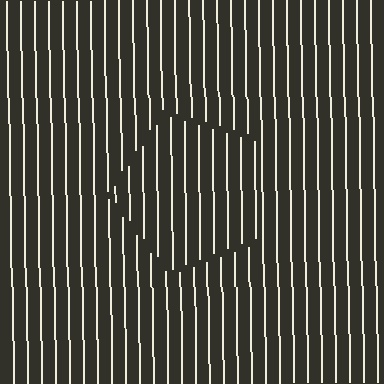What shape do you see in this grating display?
An illusory pentagon. The interior of the shape contains the same grating, shifted by half a period — the contour is defined by the phase discontinuity where line-ends from the inner and outer gratings abut.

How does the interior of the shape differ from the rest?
The interior of the shape contains the same grating, shifted by half a period — the contour is defined by the phase discontinuity where line-ends from the inner and outer gratings abut.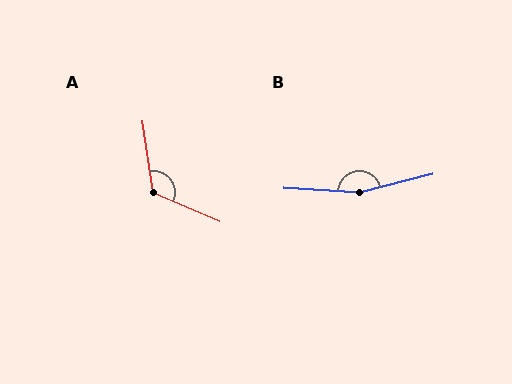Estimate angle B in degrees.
Approximately 163 degrees.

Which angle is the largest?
B, at approximately 163 degrees.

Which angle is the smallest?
A, at approximately 121 degrees.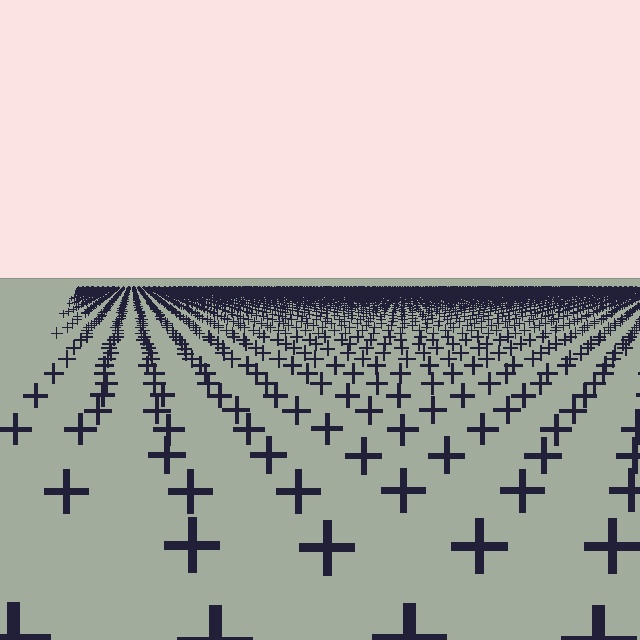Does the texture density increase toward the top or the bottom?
Density increases toward the top.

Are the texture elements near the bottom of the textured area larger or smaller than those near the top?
Larger. Near the bottom, elements are closer to the viewer and appear at a bigger on-screen size.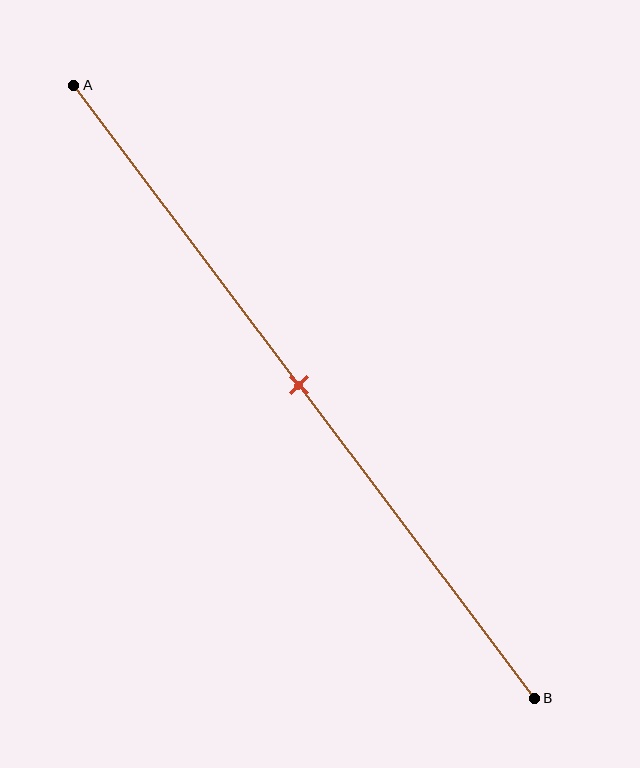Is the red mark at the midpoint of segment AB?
Yes, the mark is approximately at the midpoint.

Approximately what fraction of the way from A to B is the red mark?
The red mark is approximately 50% of the way from A to B.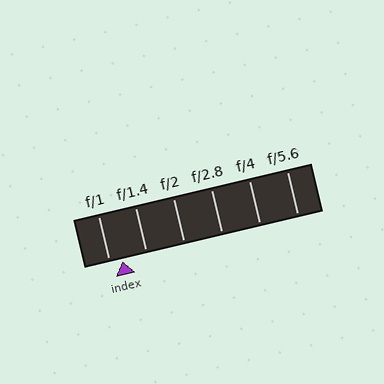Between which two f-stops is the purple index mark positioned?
The index mark is between f/1 and f/1.4.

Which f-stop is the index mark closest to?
The index mark is closest to f/1.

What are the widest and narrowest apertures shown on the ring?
The widest aperture shown is f/1 and the narrowest is f/5.6.